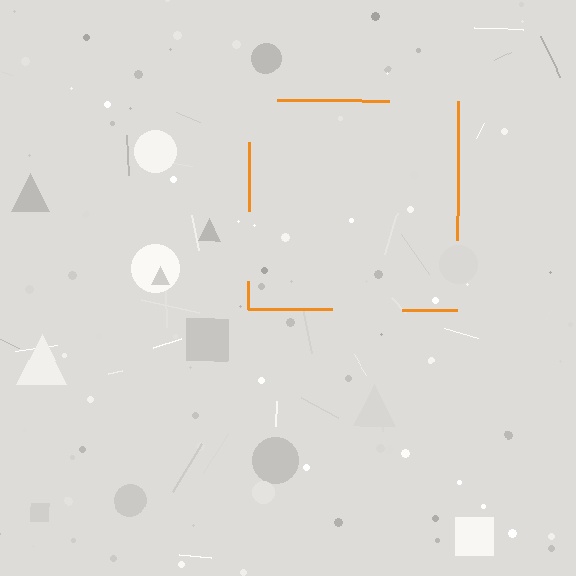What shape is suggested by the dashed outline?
The dashed outline suggests a square.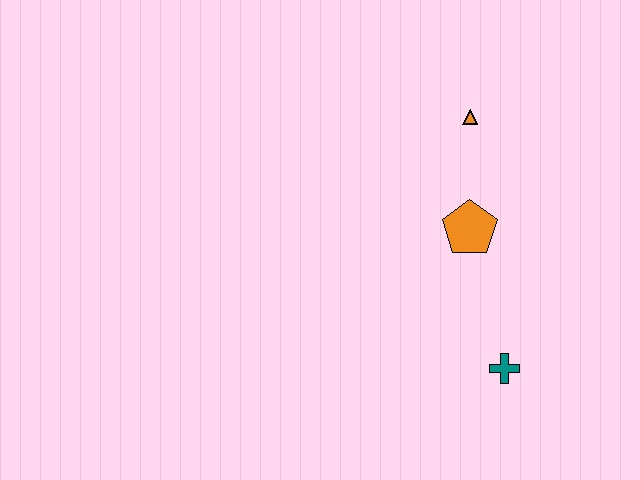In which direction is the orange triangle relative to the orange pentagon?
The orange triangle is above the orange pentagon.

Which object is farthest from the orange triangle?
The teal cross is farthest from the orange triangle.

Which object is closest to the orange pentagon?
The orange triangle is closest to the orange pentagon.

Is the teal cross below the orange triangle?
Yes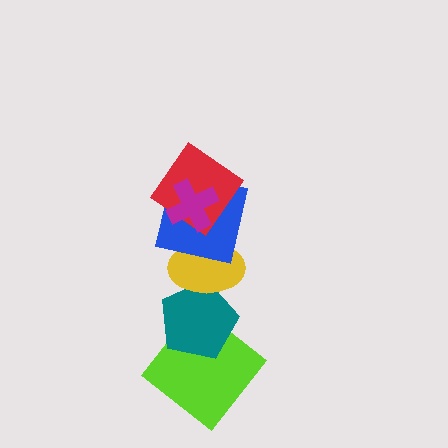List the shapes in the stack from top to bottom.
From top to bottom: the magenta cross, the red diamond, the blue square, the yellow ellipse, the teal pentagon, the lime diamond.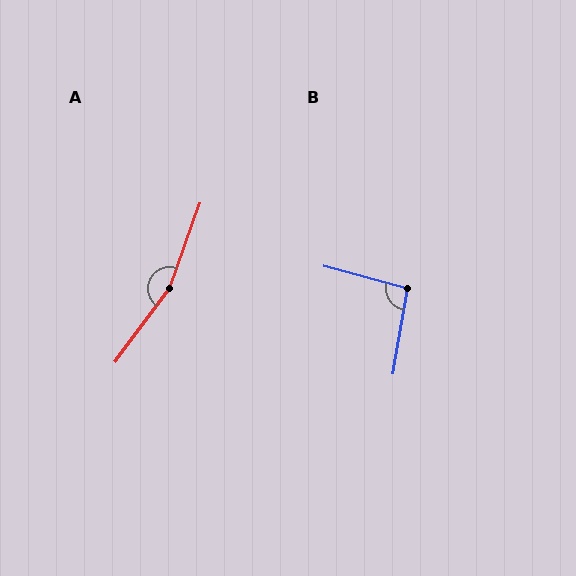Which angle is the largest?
A, at approximately 163 degrees.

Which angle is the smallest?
B, at approximately 95 degrees.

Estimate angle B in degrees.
Approximately 95 degrees.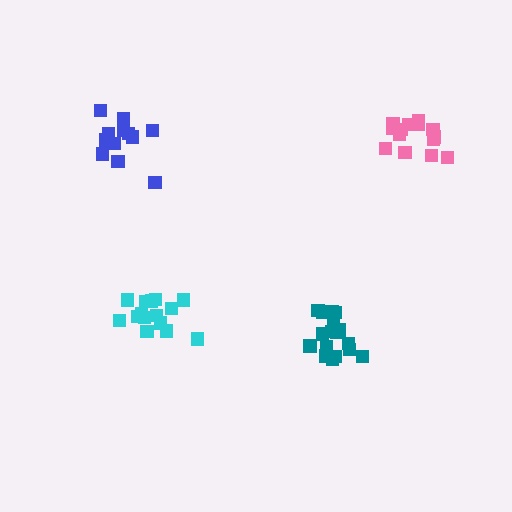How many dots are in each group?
Group 1: 19 dots, Group 2: 15 dots, Group 3: 14 dots, Group 4: 13 dots (61 total).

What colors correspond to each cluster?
The clusters are colored: teal, cyan, pink, blue.